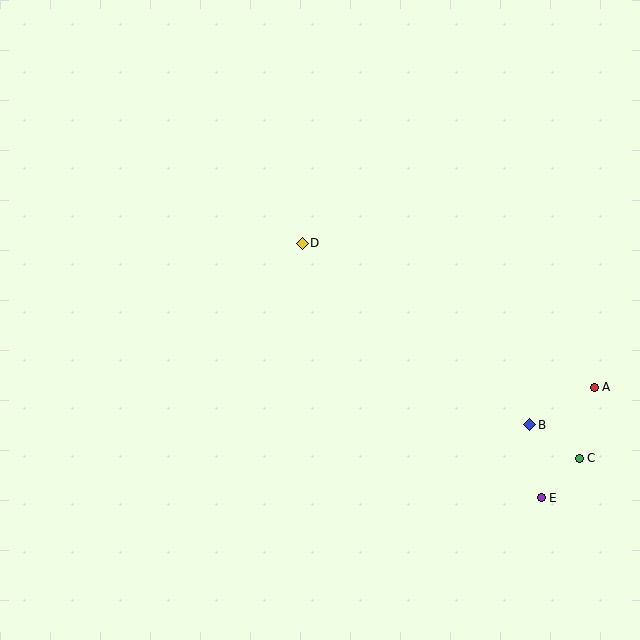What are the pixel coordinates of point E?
Point E is at (541, 498).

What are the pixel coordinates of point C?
Point C is at (579, 458).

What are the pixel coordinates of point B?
Point B is at (530, 425).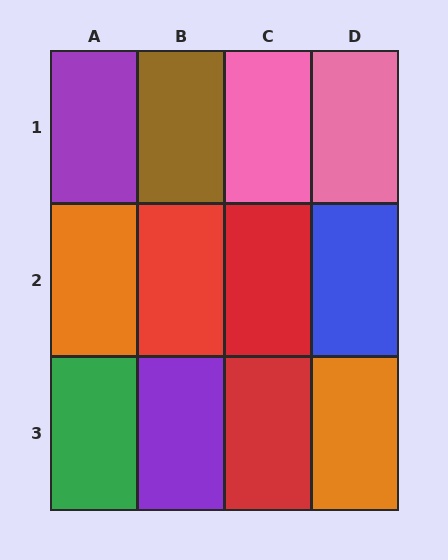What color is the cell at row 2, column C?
Red.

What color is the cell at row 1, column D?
Pink.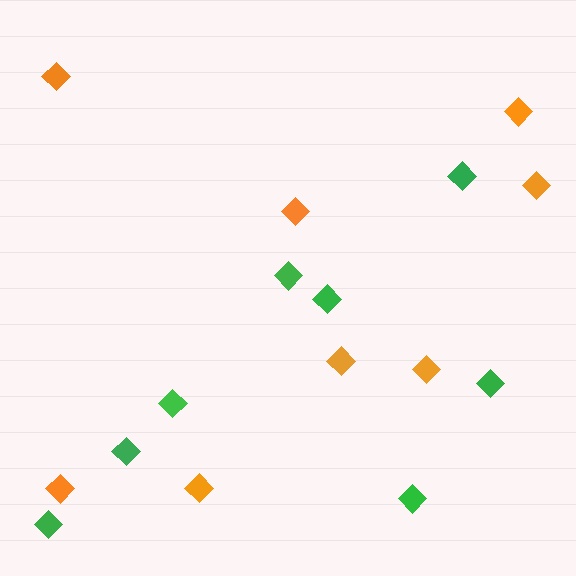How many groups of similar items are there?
There are 2 groups: one group of orange diamonds (8) and one group of green diamonds (8).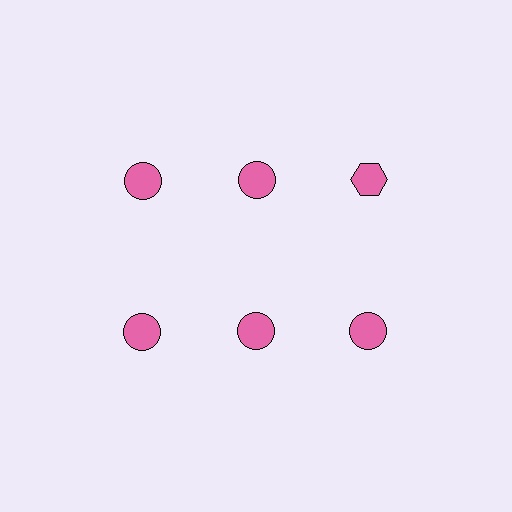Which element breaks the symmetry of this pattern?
The pink hexagon in the top row, center column breaks the symmetry. All other shapes are pink circles.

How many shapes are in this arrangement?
There are 6 shapes arranged in a grid pattern.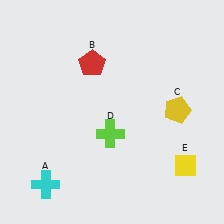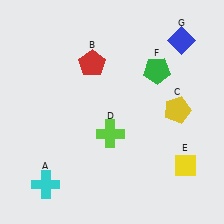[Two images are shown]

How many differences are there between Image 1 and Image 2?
There are 2 differences between the two images.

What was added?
A green pentagon (F), a blue diamond (G) were added in Image 2.